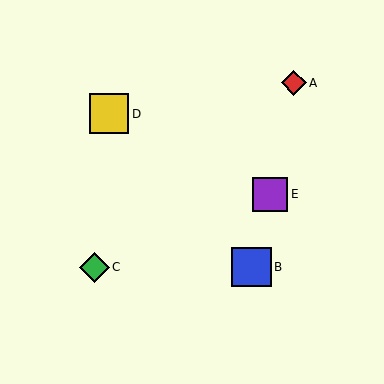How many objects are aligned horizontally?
2 objects (B, C) are aligned horizontally.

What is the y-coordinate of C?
Object C is at y≈267.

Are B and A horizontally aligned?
No, B is at y≈267 and A is at y≈83.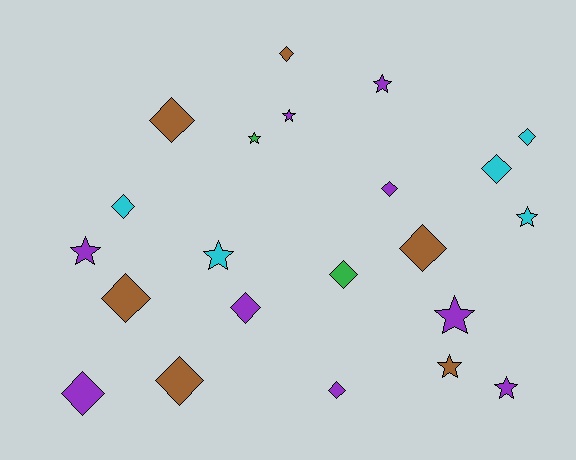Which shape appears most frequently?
Diamond, with 13 objects.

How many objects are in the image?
There are 22 objects.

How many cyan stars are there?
There are 2 cyan stars.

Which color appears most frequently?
Purple, with 9 objects.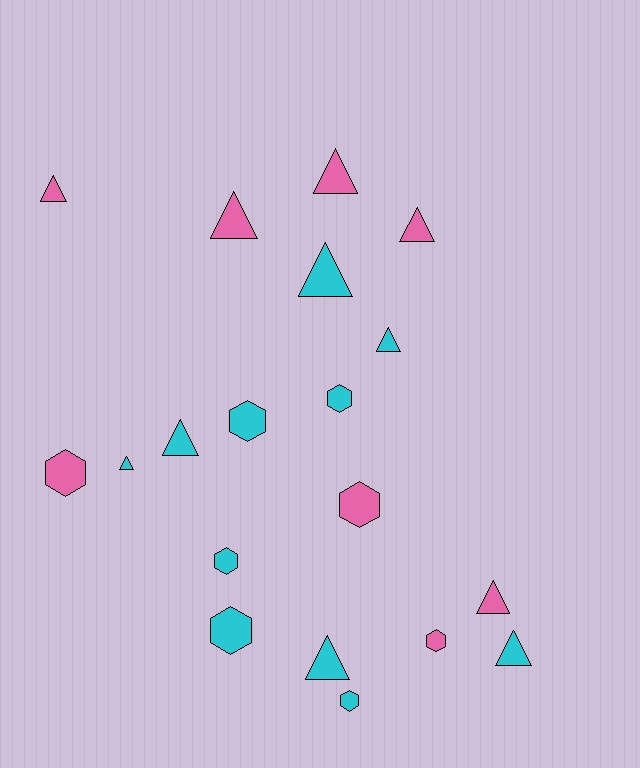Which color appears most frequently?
Cyan, with 11 objects.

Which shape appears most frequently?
Triangle, with 11 objects.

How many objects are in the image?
There are 19 objects.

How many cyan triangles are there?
There are 6 cyan triangles.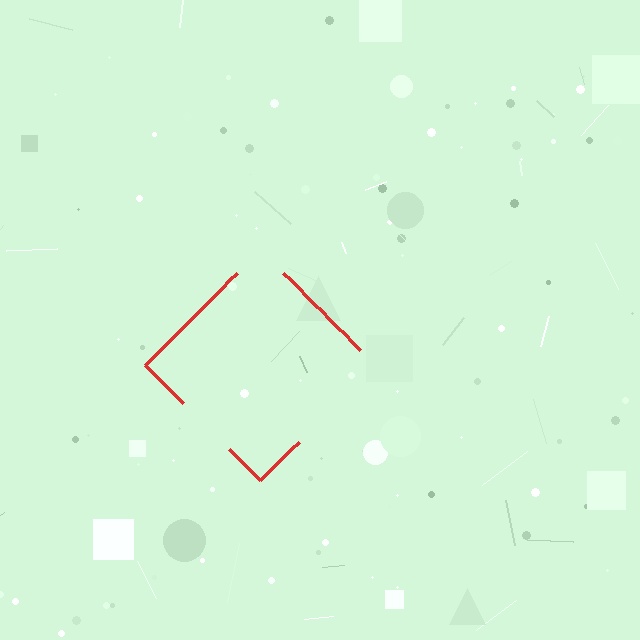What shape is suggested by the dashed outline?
The dashed outline suggests a diamond.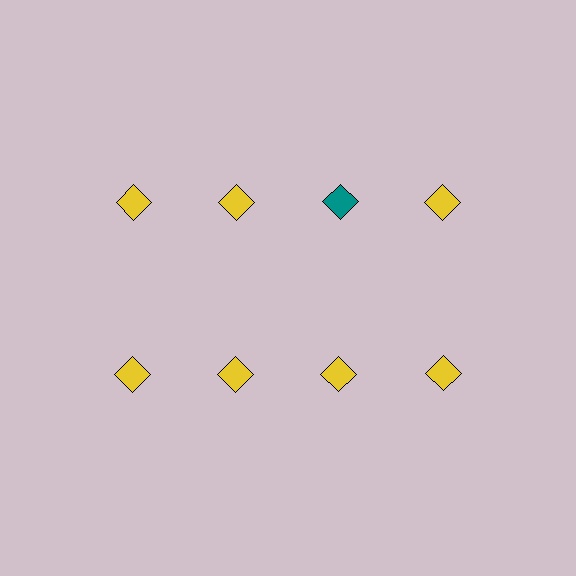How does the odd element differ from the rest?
It has a different color: teal instead of yellow.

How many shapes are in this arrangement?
There are 8 shapes arranged in a grid pattern.